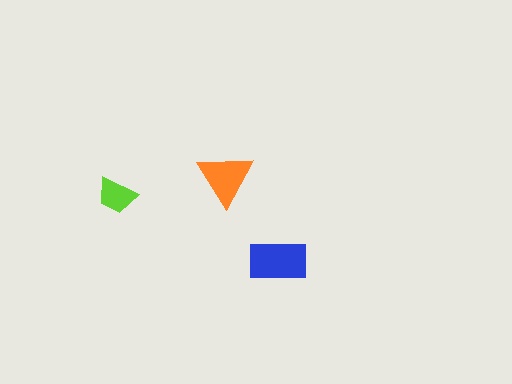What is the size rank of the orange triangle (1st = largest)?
2nd.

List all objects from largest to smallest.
The blue rectangle, the orange triangle, the lime trapezoid.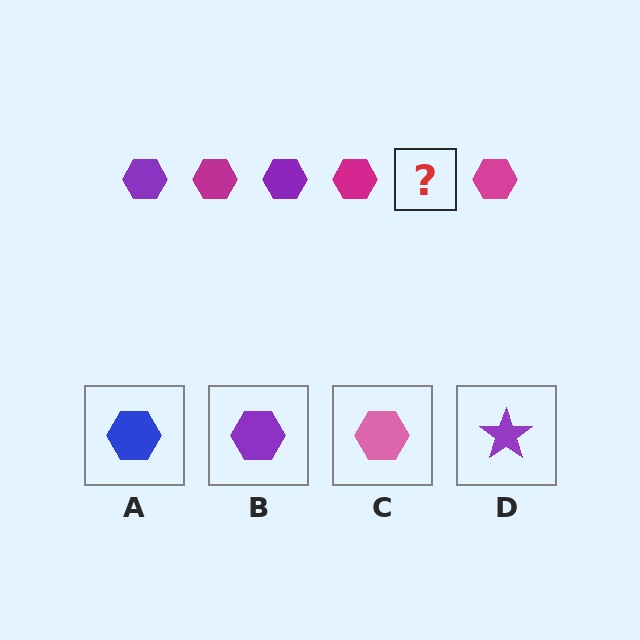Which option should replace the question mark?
Option B.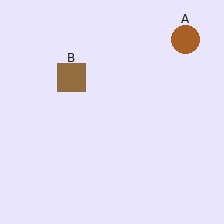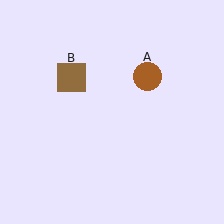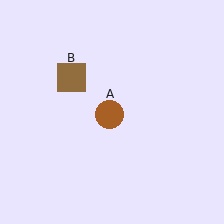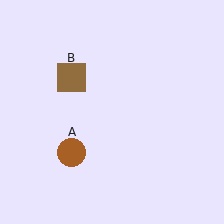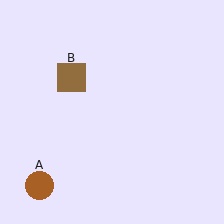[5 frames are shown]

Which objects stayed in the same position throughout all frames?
Brown square (object B) remained stationary.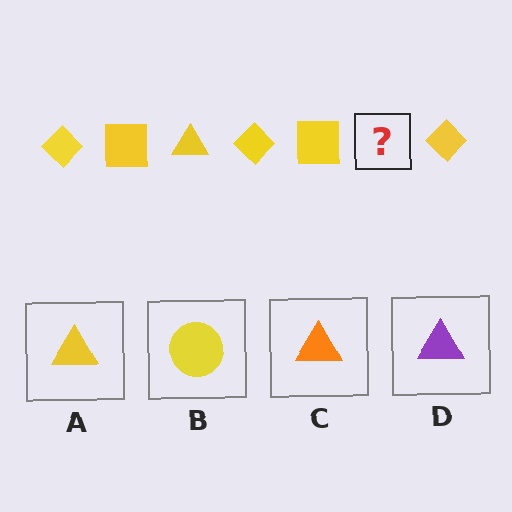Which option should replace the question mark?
Option A.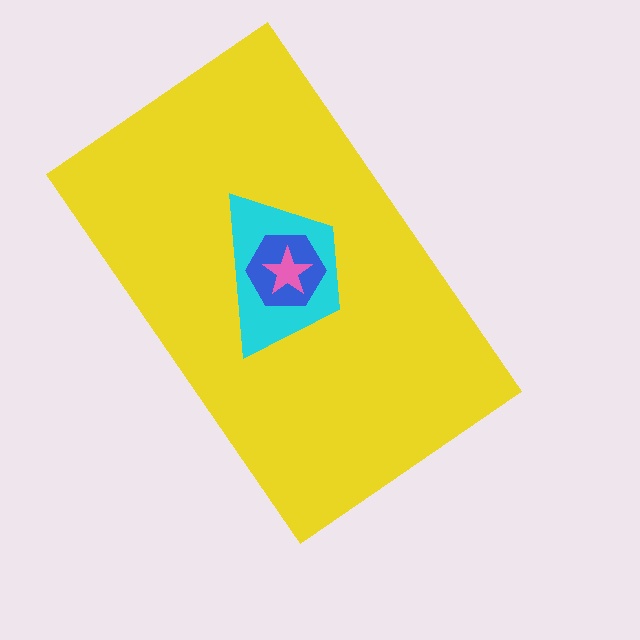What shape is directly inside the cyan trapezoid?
The blue hexagon.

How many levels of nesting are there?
4.